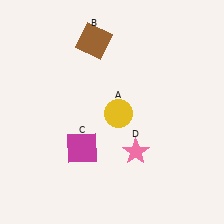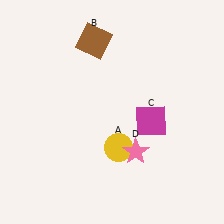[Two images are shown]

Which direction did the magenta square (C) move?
The magenta square (C) moved right.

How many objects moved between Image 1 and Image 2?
2 objects moved between the two images.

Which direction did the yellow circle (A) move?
The yellow circle (A) moved down.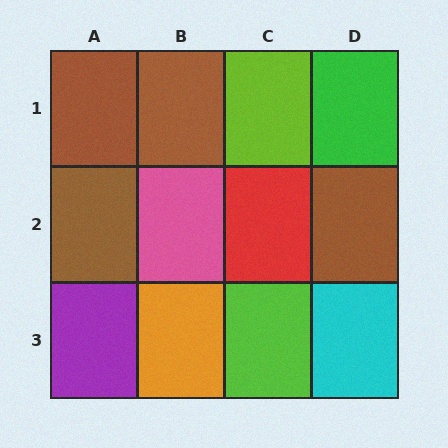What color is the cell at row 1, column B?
Brown.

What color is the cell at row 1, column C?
Lime.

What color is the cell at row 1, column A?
Brown.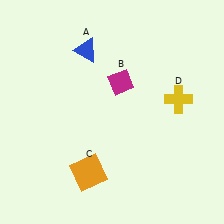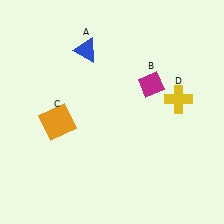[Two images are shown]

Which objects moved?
The objects that moved are: the magenta diamond (B), the orange square (C).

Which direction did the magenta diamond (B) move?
The magenta diamond (B) moved right.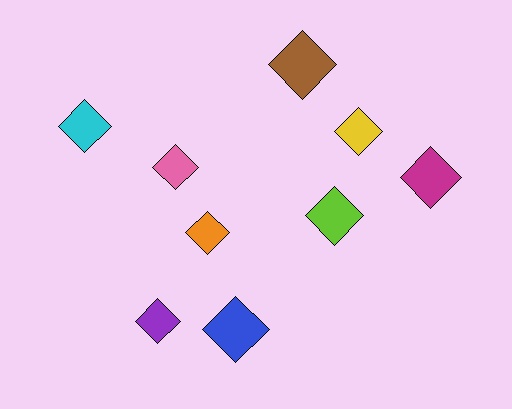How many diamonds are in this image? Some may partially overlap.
There are 9 diamonds.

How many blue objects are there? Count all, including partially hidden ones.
There is 1 blue object.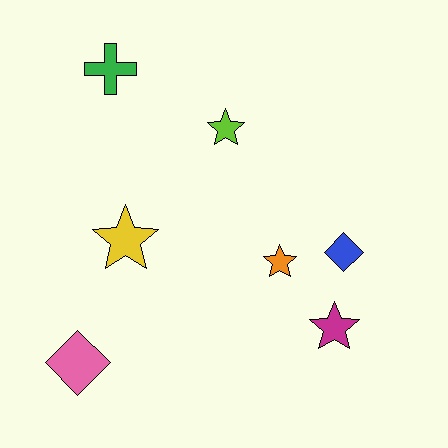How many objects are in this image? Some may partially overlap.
There are 7 objects.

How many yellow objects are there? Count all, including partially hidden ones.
There is 1 yellow object.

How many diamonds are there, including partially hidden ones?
There are 2 diamonds.